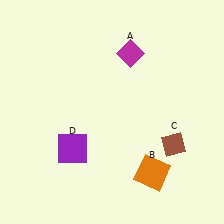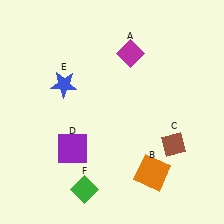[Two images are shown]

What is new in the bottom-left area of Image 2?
A green diamond (F) was added in the bottom-left area of Image 2.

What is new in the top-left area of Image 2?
A blue star (E) was added in the top-left area of Image 2.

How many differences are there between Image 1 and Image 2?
There are 2 differences between the two images.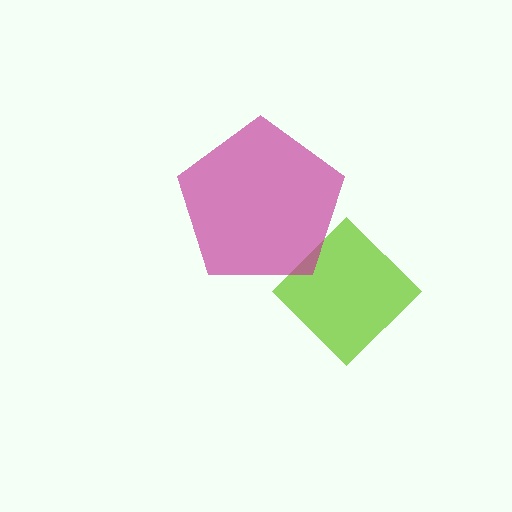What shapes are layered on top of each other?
The layered shapes are: a lime diamond, a magenta pentagon.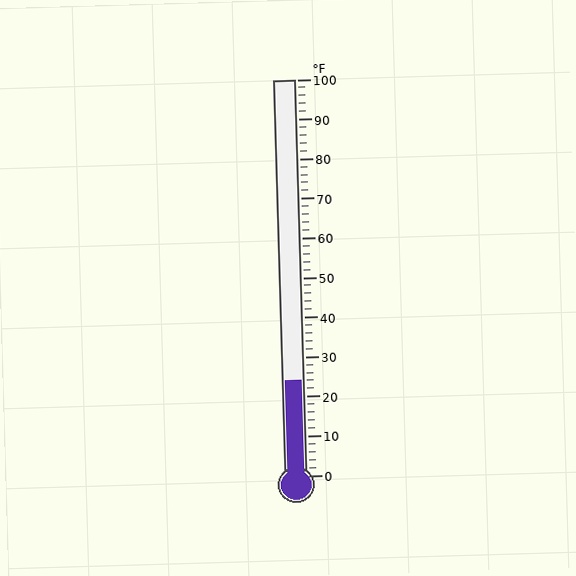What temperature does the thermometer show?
The thermometer shows approximately 24°F.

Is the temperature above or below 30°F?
The temperature is below 30°F.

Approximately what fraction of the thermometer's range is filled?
The thermometer is filled to approximately 25% of its range.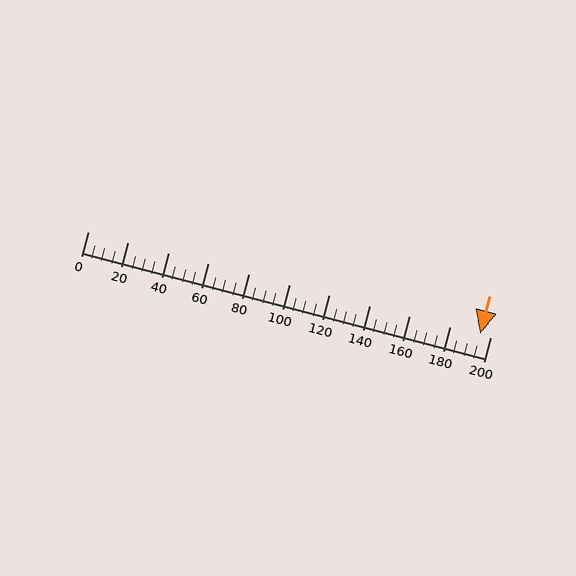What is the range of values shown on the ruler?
The ruler shows values from 0 to 200.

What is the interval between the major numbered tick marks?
The major tick marks are spaced 20 units apart.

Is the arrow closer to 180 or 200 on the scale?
The arrow is closer to 200.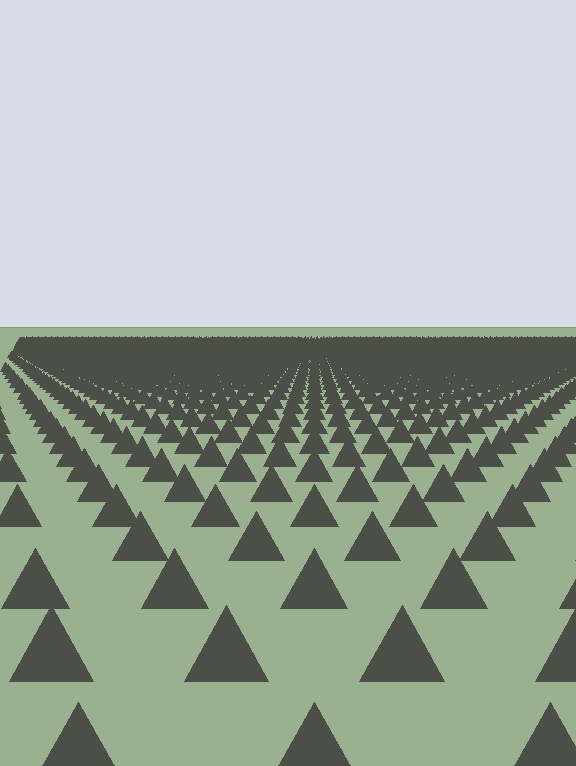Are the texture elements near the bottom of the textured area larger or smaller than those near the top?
Larger. Near the bottom, elements are closer to the viewer and appear at a bigger on-screen size.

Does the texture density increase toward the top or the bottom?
Density increases toward the top.